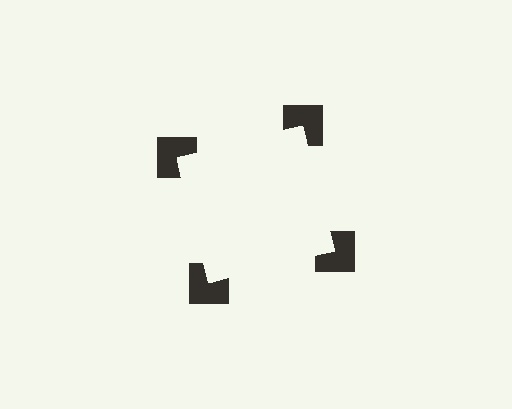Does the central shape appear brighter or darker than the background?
It typically appears slightly brighter than the background, even though no actual brightness change is drawn.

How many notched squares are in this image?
There are 4 — one at each vertex of the illusory square.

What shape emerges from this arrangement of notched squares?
An illusory square — its edges are inferred from the aligned wedge cuts in the notched squares, not physically drawn.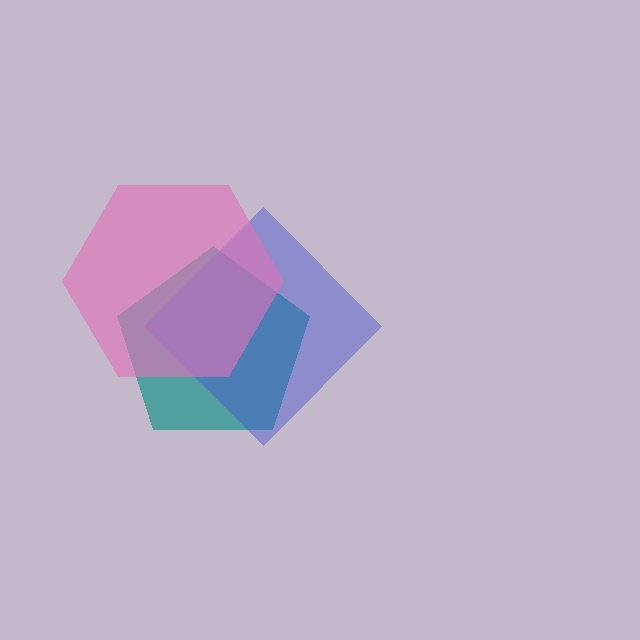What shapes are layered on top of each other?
The layered shapes are: a teal pentagon, a blue diamond, a pink hexagon.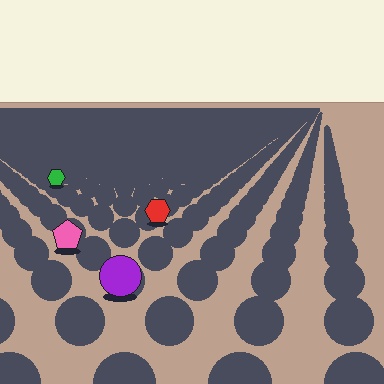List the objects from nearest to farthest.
From nearest to farthest: the purple circle, the pink pentagon, the red hexagon, the green hexagon.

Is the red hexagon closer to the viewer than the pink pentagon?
No. The pink pentagon is closer — you can tell from the texture gradient: the ground texture is coarser near it.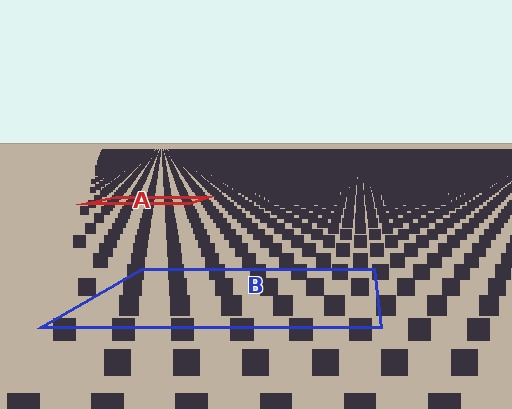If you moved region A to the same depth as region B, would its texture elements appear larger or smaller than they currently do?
They would appear larger. At a closer depth, the same texture elements are projected at a bigger on-screen size.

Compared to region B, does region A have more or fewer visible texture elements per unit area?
Region A has more texture elements per unit area — they are packed more densely because it is farther away.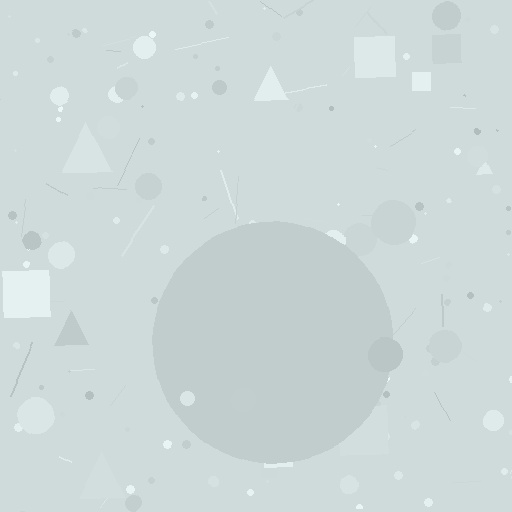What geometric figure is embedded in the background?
A circle is embedded in the background.